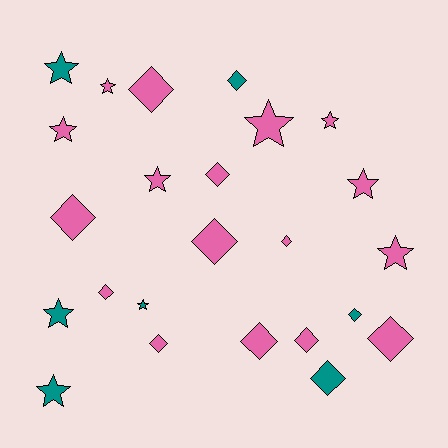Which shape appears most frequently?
Diamond, with 13 objects.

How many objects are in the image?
There are 24 objects.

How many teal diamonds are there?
There are 3 teal diamonds.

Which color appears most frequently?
Pink, with 17 objects.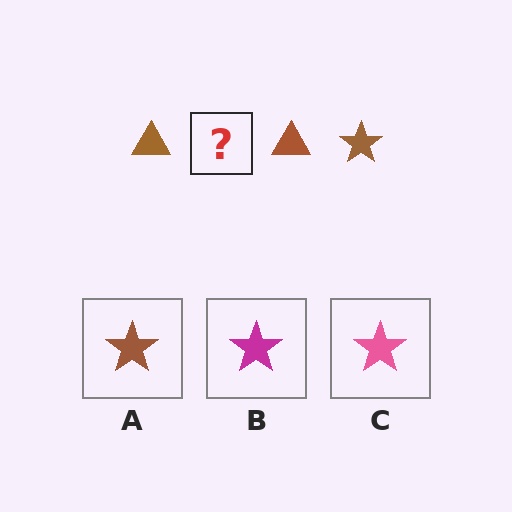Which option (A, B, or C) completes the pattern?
A.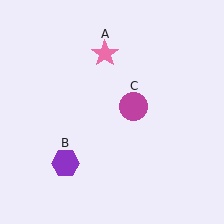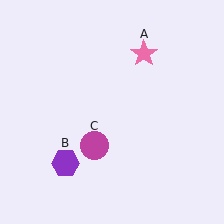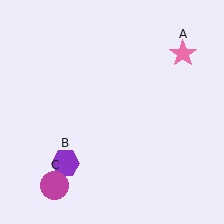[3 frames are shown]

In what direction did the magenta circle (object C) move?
The magenta circle (object C) moved down and to the left.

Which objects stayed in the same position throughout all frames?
Purple hexagon (object B) remained stationary.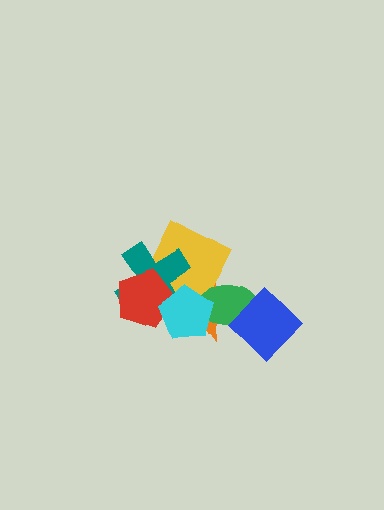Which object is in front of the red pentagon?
The cyan pentagon is in front of the red pentagon.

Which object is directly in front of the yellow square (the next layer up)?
The teal cross is directly in front of the yellow square.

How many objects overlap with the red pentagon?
4 objects overlap with the red pentagon.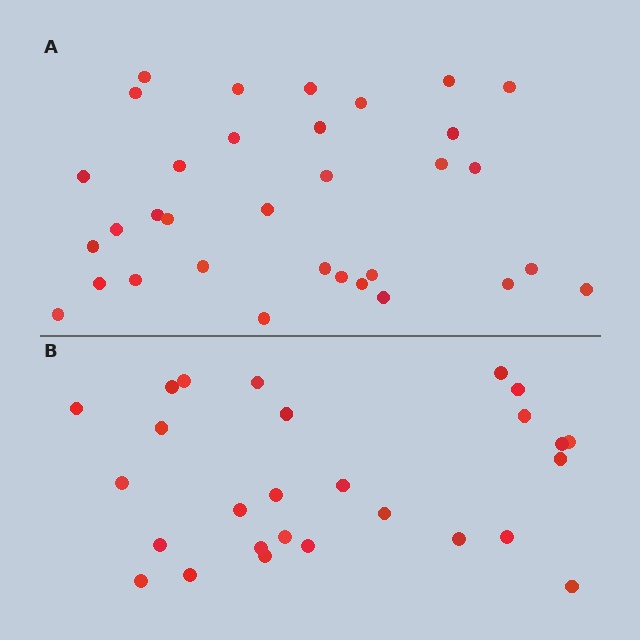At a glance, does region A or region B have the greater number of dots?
Region A (the top region) has more dots.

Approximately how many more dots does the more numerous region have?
Region A has about 6 more dots than region B.